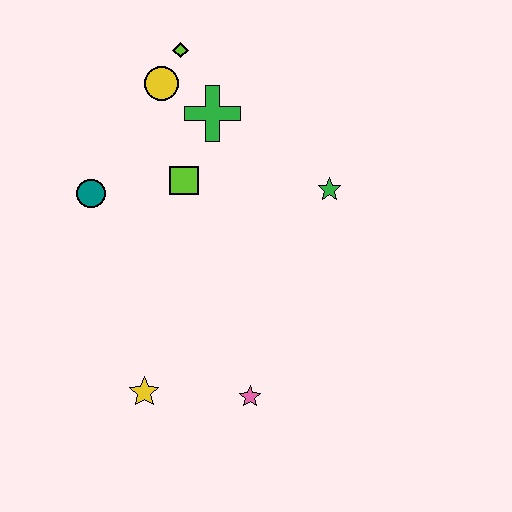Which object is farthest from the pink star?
The lime diamond is farthest from the pink star.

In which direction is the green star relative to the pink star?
The green star is above the pink star.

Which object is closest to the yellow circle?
The lime diamond is closest to the yellow circle.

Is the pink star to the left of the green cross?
No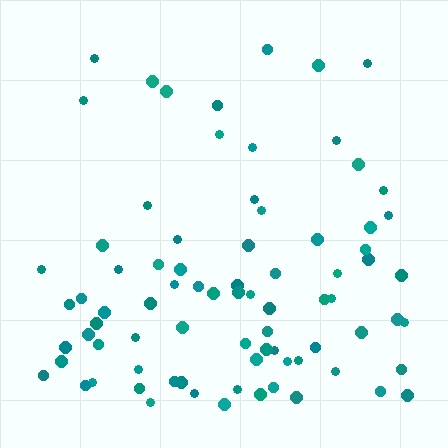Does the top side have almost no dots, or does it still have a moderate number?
Still a moderate number, just noticeably fewer than the bottom.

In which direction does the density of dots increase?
From top to bottom, with the bottom side densest.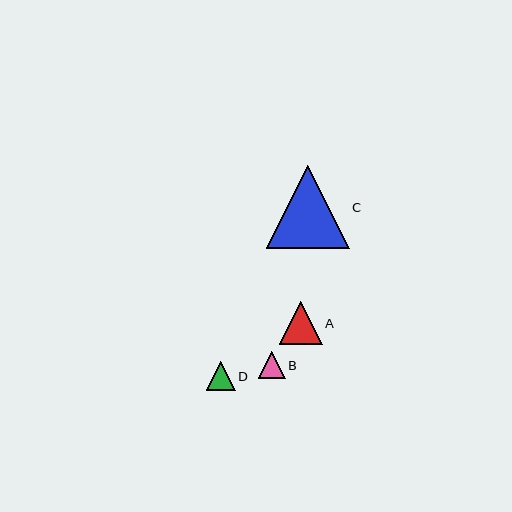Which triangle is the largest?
Triangle C is the largest with a size of approximately 83 pixels.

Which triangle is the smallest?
Triangle B is the smallest with a size of approximately 27 pixels.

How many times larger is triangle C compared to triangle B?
Triangle C is approximately 3.1 times the size of triangle B.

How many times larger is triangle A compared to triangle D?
Triangle A is approximately 1.5 times the size of triangle D.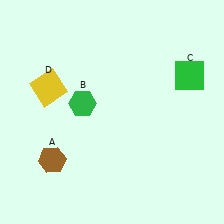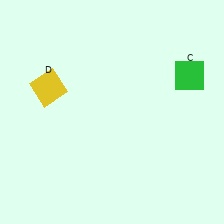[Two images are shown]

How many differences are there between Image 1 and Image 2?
There are 2 differences between the two images.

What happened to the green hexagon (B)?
The green hexagon (B) was removed in Image 2. It was in the top-left area of Image 1.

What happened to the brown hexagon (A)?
The brown hexagon (A) was removed in Image 2. It was in the bottom-left area of Image 1.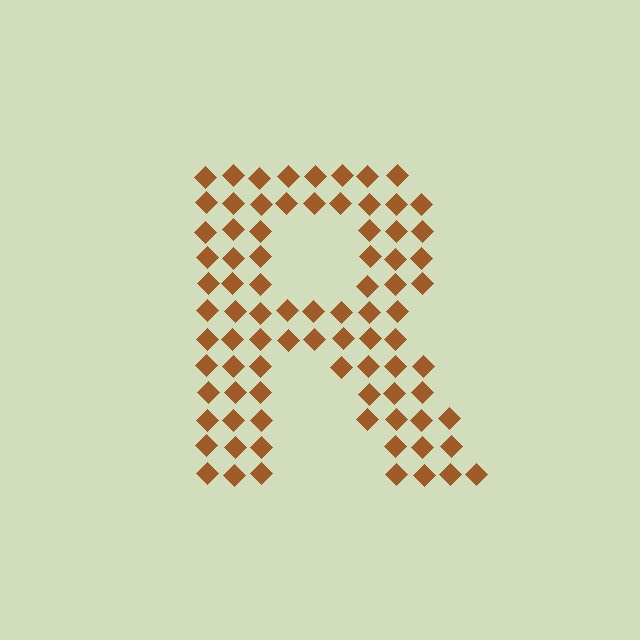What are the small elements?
The small elements are diamonds.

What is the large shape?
The large shape is the letter R.